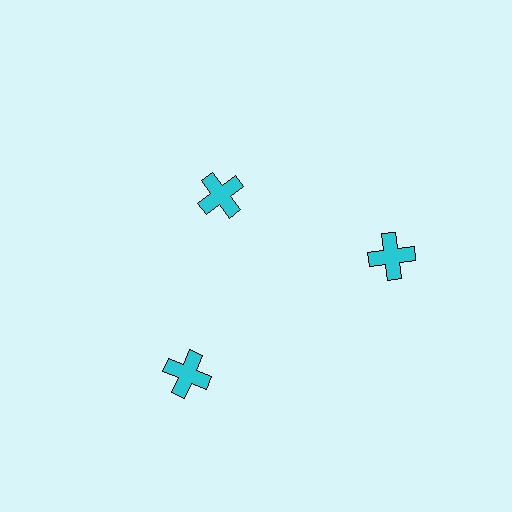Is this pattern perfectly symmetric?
No. The 3 cyan crosses are arranged in a ring, but one element near the 11 o'clock position is pulled inward toward the center, breaking the 3-fold rotational symmetry.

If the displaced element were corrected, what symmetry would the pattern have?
It would have 3-fold rotational symmetry — the pattern would map onto itself every 120 degrees.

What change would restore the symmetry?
The symmetry would be restored by moving it outward, back onto the ring so that all 3 crosses sit at equal angles and equal distance from the center.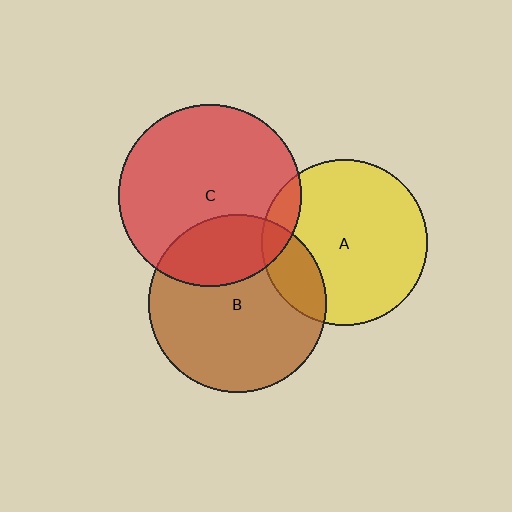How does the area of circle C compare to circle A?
Approximately 1.2 times.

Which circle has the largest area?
Circle C (red).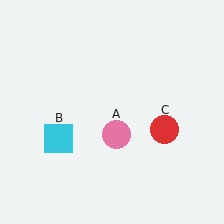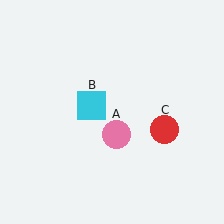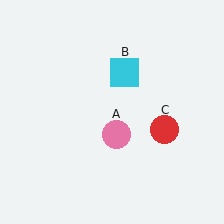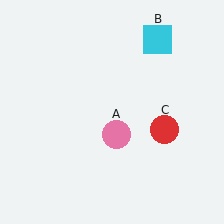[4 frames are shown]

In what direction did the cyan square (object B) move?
The cyan square (object B) moved up and to the right.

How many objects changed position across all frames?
1 object changed position: cyan square (object B).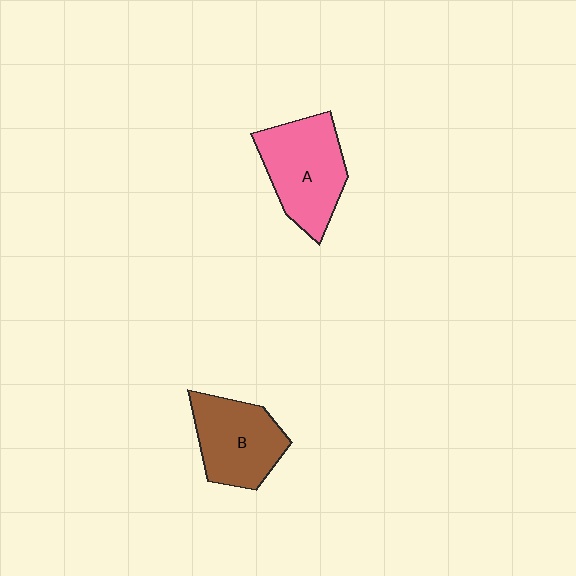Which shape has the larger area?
Shape A (pink).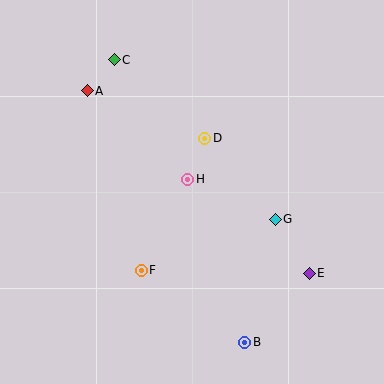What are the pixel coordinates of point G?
Point G is at (275, 219).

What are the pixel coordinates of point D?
Point D is at (205, 138).